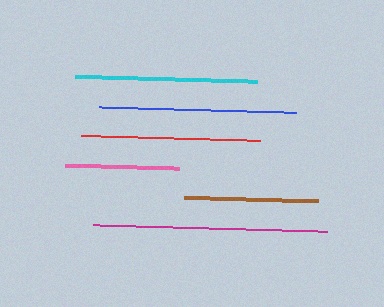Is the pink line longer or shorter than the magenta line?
The magenta line is longer than the pink line.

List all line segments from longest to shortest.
From longest to shortest: magenta, blue, cyan, red, brown, pink.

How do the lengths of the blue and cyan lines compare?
The blue and cyan lines are approximately the same length.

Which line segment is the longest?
The magenta line is the longest at approximately 234 pixels.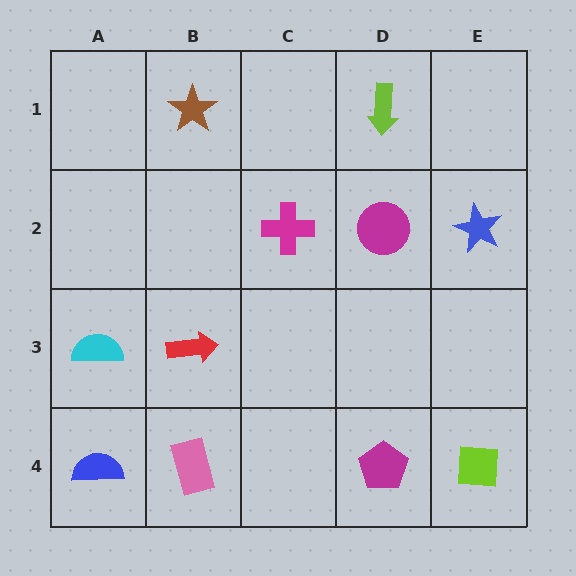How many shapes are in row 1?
2 shapes.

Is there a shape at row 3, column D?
No, that cell is empty.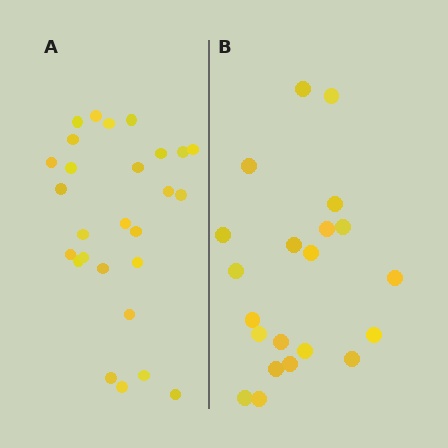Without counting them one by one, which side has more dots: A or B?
Region A (the left region) has more dots.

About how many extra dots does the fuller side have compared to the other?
Region A has about 6 more dots than region B.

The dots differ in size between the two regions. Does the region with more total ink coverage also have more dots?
No. Region B has more total ink coverage because its dots are larger, but region A actually contains more individual dots. Total area can be misleading — the number of items is what matters here.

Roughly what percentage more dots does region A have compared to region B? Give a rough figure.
About 30% more.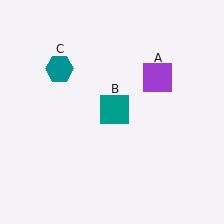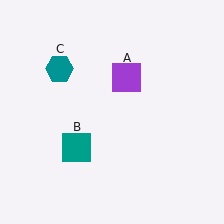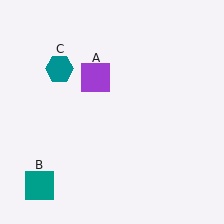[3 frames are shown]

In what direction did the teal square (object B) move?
The teal square (object B) moved down and to the left.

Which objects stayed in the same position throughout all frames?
Teal hexagon (object C) remained stationary.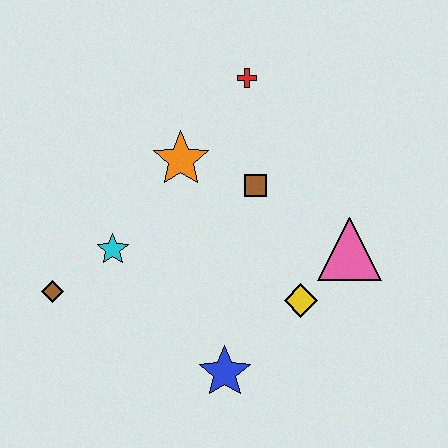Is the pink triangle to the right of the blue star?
Yes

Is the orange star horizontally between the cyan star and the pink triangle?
Yes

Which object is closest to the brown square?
The orange star is closest to the brown square.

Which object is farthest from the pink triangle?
The brown diamond is farthest from the pink triangle.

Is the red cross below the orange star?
No